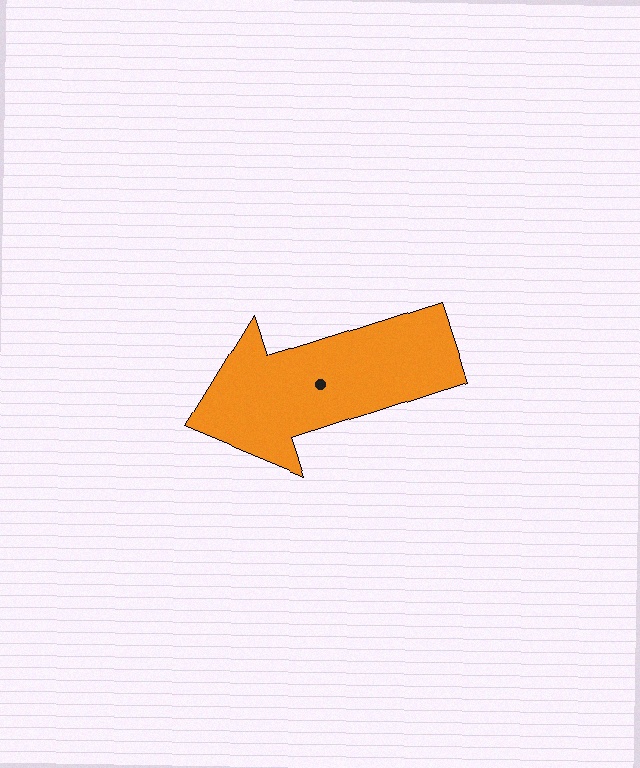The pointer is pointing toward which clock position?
Roughly 8 o'clock.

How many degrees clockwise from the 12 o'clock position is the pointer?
Approximately 252 degrees.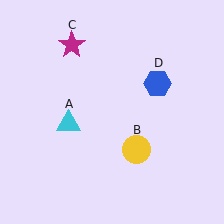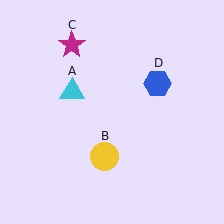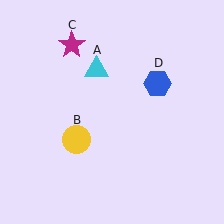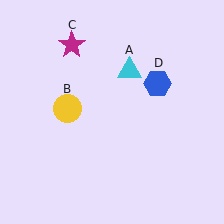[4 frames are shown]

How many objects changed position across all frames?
2 objects changed position: cyan triangle (object A), yellow circle (object B).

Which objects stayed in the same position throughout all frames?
Magenta star (object C) and blue hexagon (object D) remained stationary.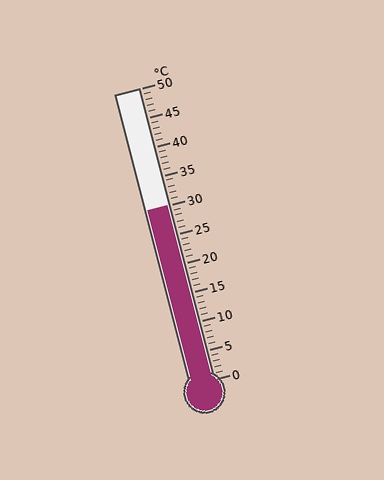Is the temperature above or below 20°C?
The temperature is above 20°C.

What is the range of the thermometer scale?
The thermometer scale ranges from 0°C to 50°C.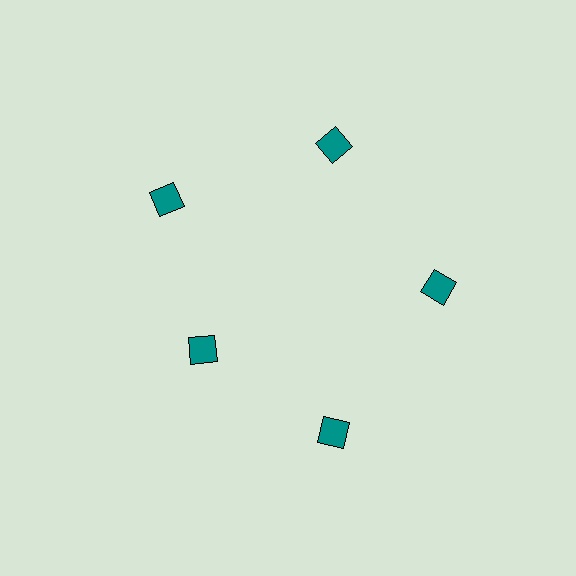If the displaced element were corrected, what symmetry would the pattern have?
It would have 5-fold rotational symmetry — the pattern would map onto itself every 72 degrees.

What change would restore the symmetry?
The symmetry would be restored by moving it outward, back onto the ring so that all 5 squares sit at equal angles and equal distance from the center.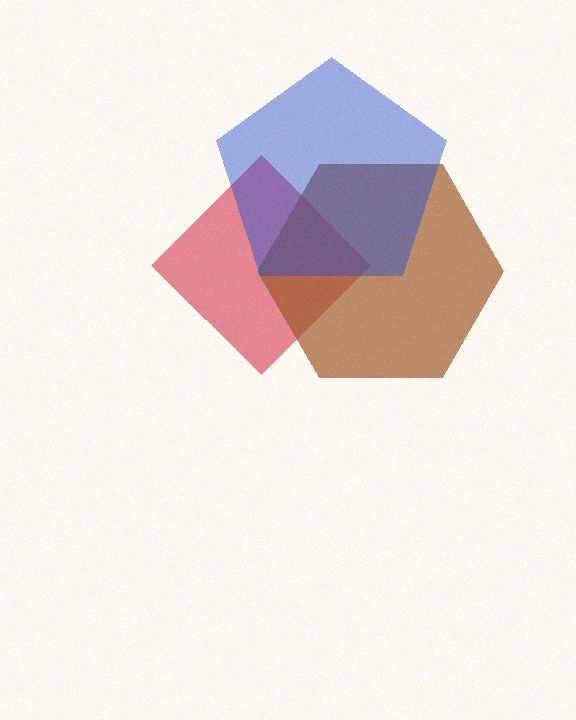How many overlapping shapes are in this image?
There are 3 overlapping shapes in the image.